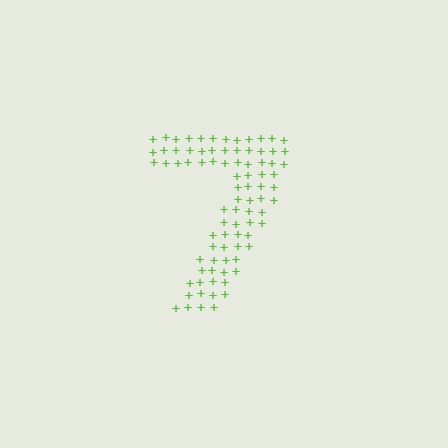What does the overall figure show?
The overall figure shows the digit 7.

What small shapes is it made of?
It is made of small plus signs.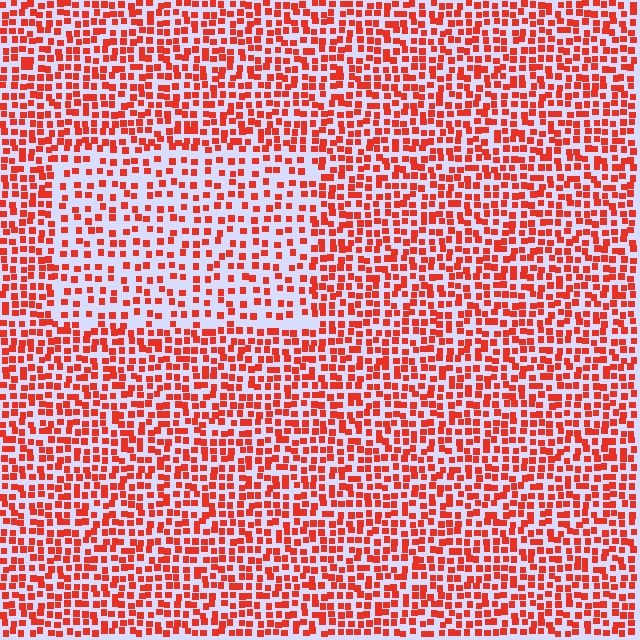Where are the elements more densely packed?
The elements are more densely packed outside the rectangle boundary.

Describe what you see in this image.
The image contains small red elements arranged at two different densities. A rectangle-shaped region is visible where the elements are less densely packed than the surrounding area.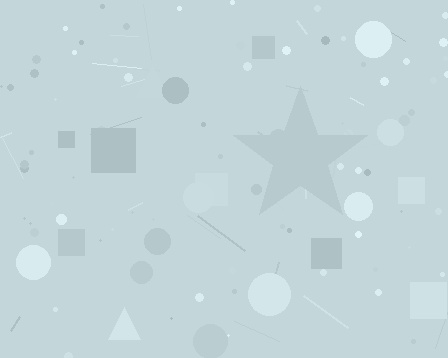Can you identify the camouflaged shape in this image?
The camouflaged shape is a star.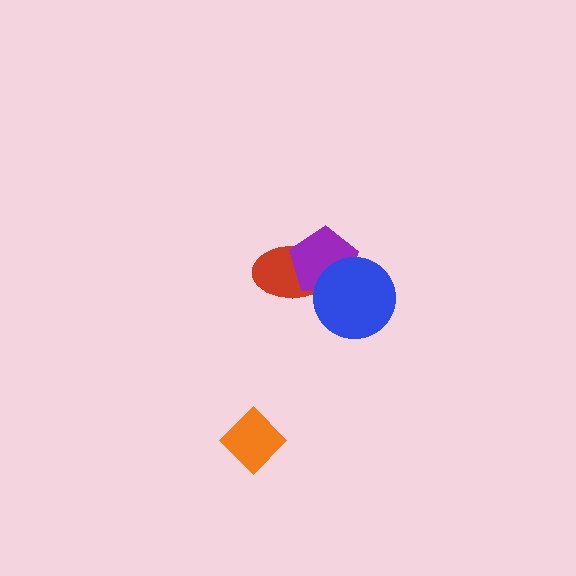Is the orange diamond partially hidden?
No, no other shape covers it.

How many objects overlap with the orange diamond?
0 objects overlap with the orange diamond.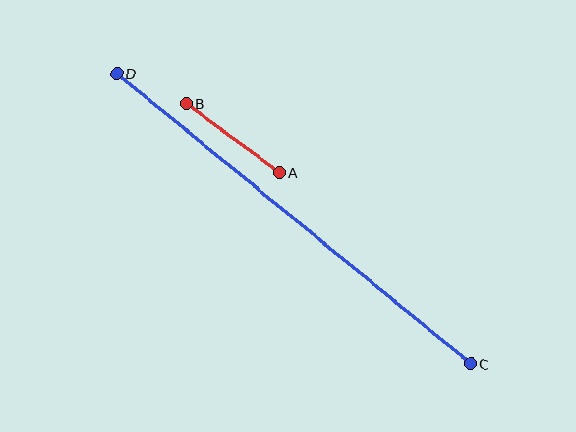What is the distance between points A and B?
The distance is approximately 115 pixels.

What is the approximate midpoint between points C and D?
The midpoint is at approximately (294, 219) pixels.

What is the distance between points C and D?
The distance is approximately 458 pixels.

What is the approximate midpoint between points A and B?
The midpoint is at approximately (233, 138) pixels.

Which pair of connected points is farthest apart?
Points C and D are farthest apart.